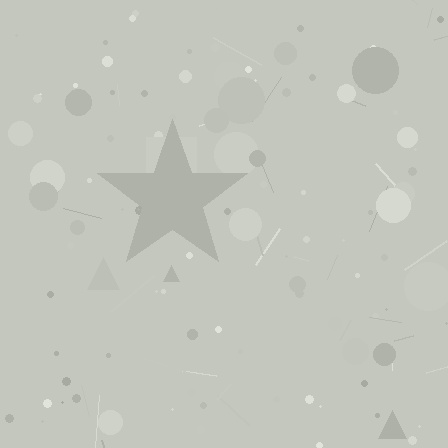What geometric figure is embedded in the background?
A star is embedded in the background.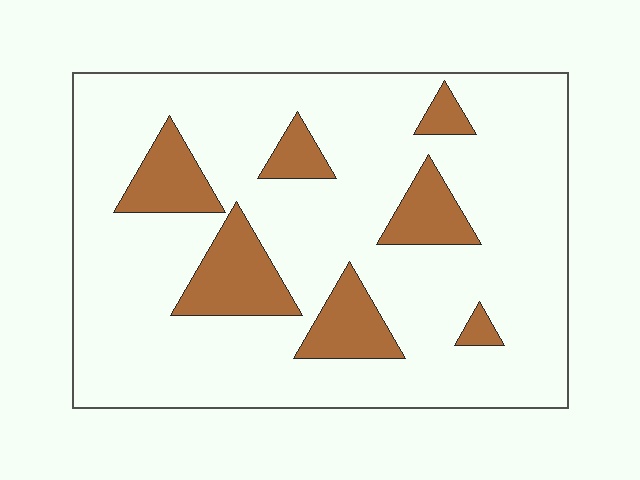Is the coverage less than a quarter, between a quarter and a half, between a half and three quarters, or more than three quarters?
Less than a quarter.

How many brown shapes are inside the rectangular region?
7.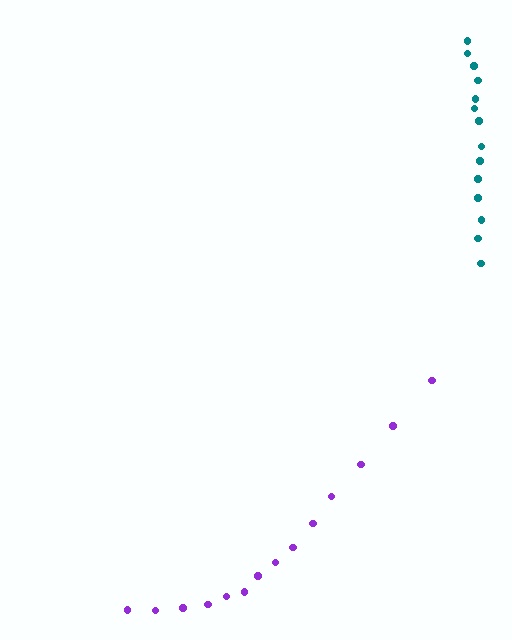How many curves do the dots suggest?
There are 2 distinct paths.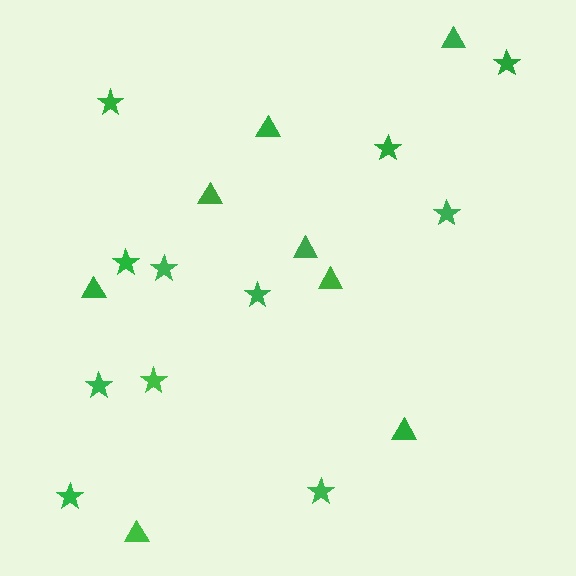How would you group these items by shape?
There are 2 groups: one group of triangles (8) and one group of stars (11).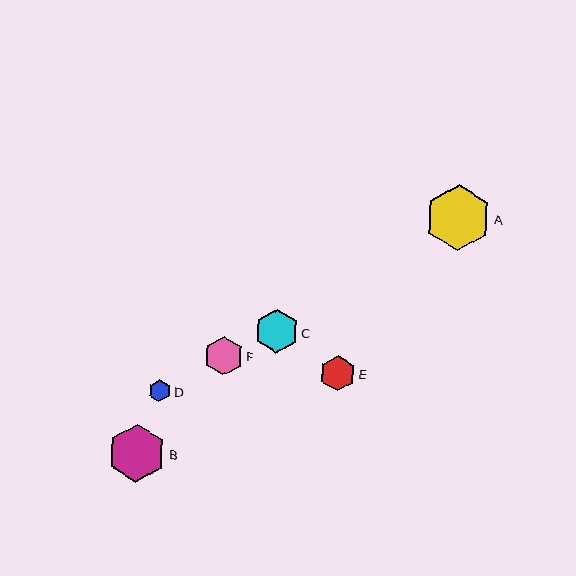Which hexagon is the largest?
Hexagon A is the largest with a size of approximately 66 pixels.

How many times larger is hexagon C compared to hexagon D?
Hexagon C is approximately 2.0 times the size of hexagon D.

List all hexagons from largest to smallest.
From largest to smallest: A, B, C, F, E, D.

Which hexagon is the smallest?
Hexagon D is the smallest with a size of approximately 22 pixels.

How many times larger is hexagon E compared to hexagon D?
Hexagon E is approximately 1.6 times the size of hexagon D.